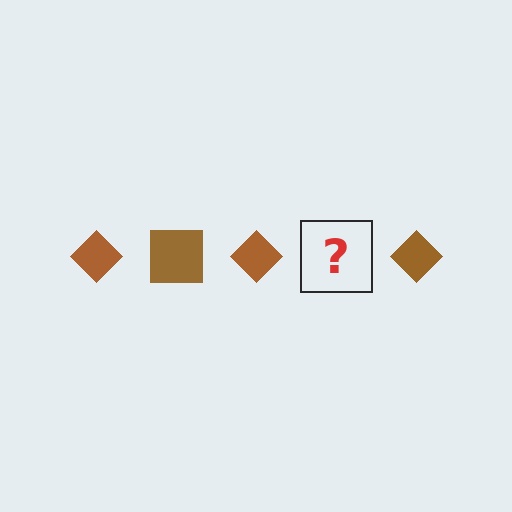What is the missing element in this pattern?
The missing element is a brown square.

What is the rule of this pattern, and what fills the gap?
The rule is that the pattern cycles through diamond, square shapes in brown. The gap should be filled with a brown square.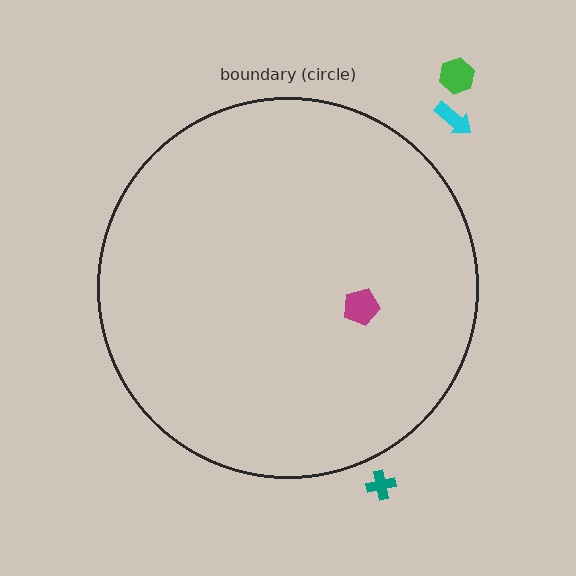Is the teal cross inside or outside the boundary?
Outside.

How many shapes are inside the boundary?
1 inside, 3 outside.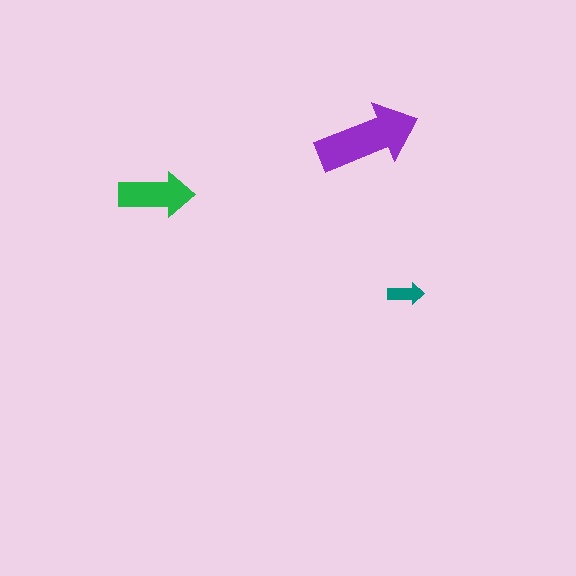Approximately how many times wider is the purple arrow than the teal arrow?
About 3 times wider.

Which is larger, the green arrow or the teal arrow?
The green one.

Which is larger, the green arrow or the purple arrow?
The purple one.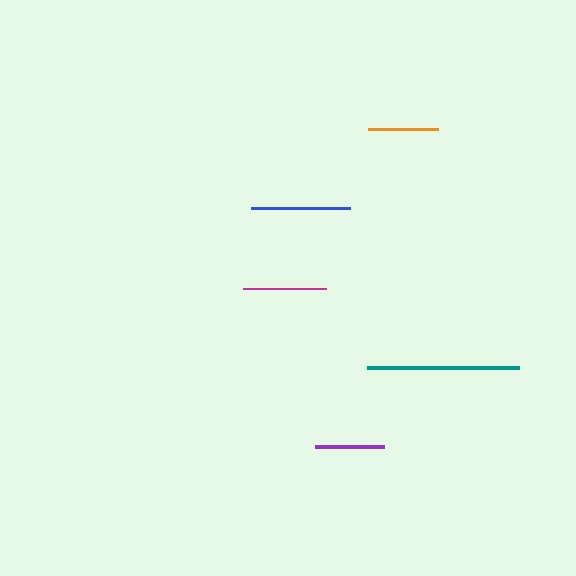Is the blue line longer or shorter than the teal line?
The teal line is longer than the blue line.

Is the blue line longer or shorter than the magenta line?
The blue line is longer than the magenta line.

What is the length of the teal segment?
The teal segment is approximately 153 pixels long.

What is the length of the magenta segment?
The magenta segment is approximately 83 pixels long.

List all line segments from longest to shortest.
From longest to shortest: teal, blue, magenta, orange, purple.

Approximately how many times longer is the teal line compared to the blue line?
The teal line is approximately 1.5 times the length of the blue line.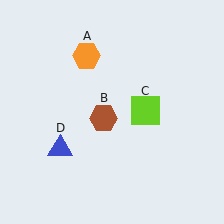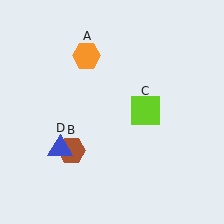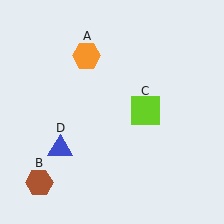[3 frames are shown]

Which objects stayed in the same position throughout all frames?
Orange hexagon (object A) and lime square (object C) and blue triangle (object D) remained stationary.